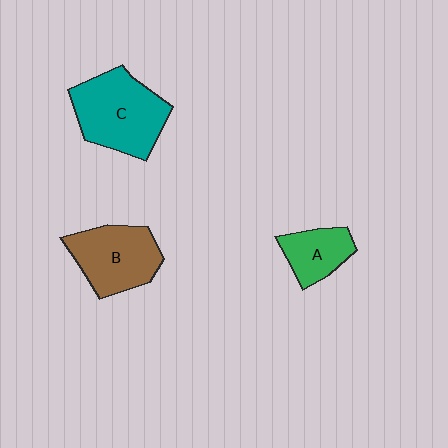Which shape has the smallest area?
Shape A (green).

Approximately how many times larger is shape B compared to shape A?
Approximately 1.6 times.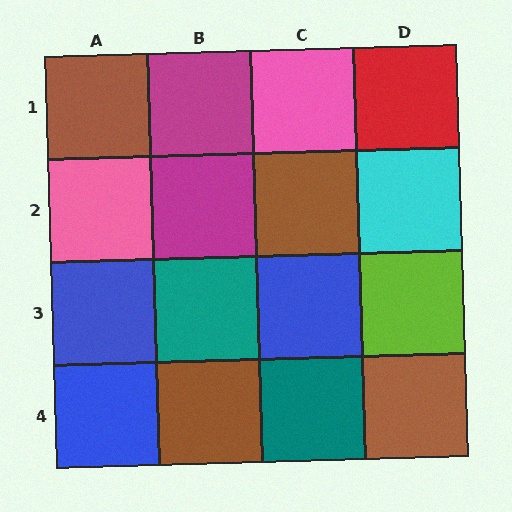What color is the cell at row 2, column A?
Pink.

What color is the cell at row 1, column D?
Red.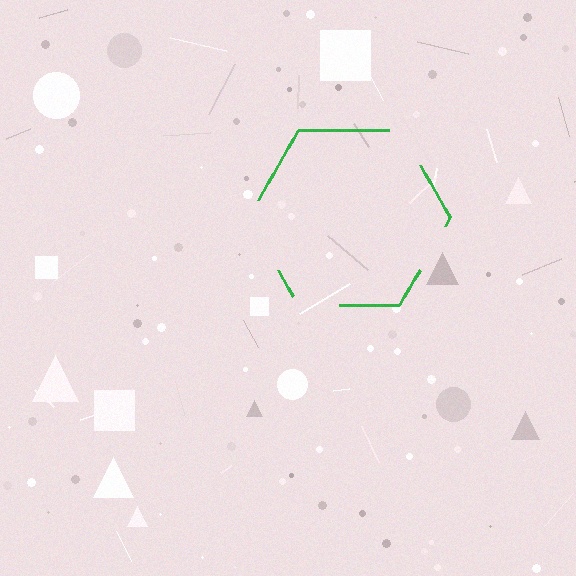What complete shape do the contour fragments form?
The contour fragments form a hexagon.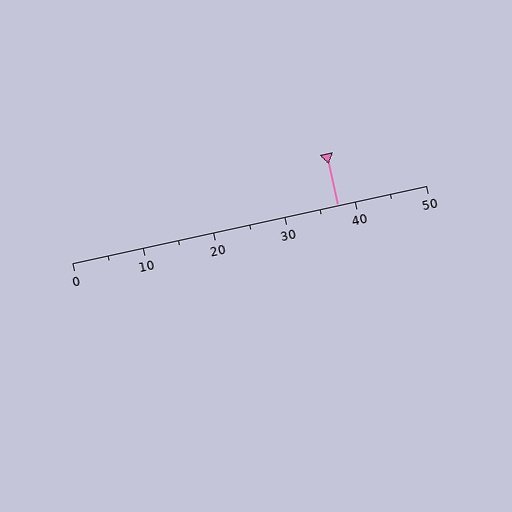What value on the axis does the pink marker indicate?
The marker indicates approximately 37.5.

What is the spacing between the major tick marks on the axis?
The major ticks are spaced 10 apart.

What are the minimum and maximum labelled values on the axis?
The axis runs from 0 to 50.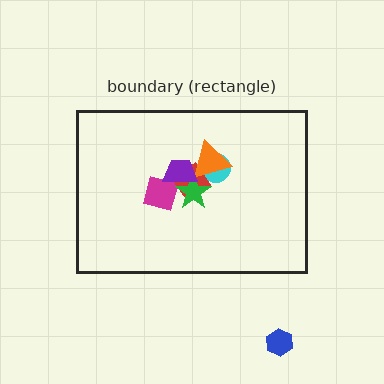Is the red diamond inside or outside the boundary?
Inside.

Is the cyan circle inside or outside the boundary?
Inside.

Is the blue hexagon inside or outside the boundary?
Outside.